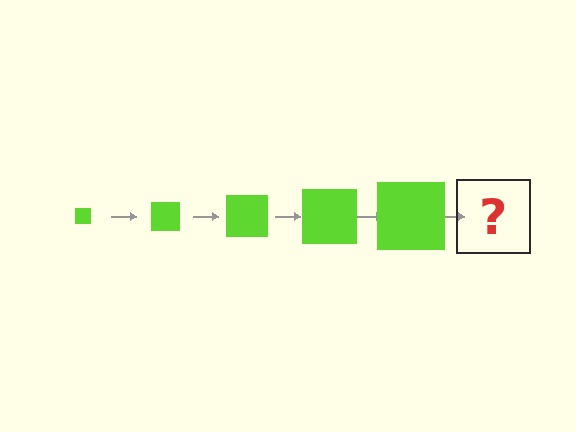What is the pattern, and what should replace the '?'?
The pattern is that the square gets progressively larger each step. The '?' should be a lime square, larger than the previous one.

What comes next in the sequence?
The next element should be a lime square, larger than the previous one.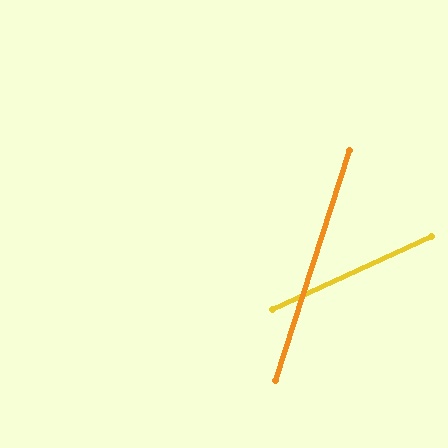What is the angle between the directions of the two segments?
Approximately 47 degrees.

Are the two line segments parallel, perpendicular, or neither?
Neither parallel nor perpendicular — they differ by about 47°.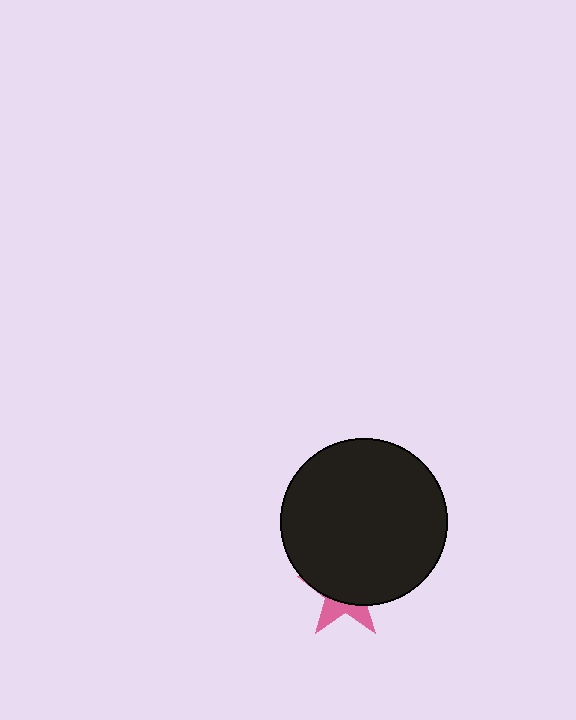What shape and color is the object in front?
The object in front is a black circle.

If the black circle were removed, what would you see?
You would see the complete pink star.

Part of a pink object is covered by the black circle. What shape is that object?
It is a star.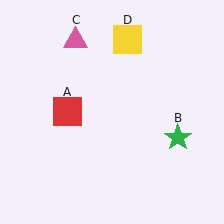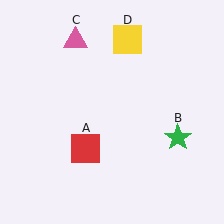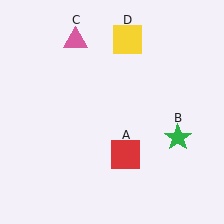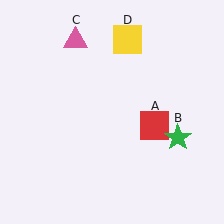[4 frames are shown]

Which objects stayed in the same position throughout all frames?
Green star (object B) and pink triangle (object C) and yellow square (object D) remained stationary.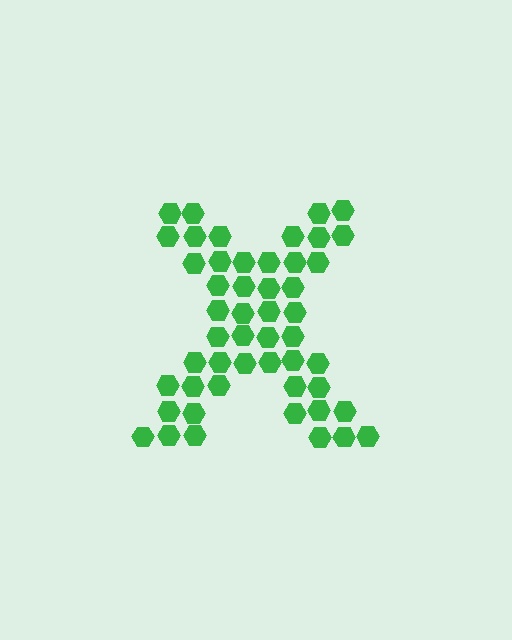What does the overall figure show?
The overall figure shows the letter X.